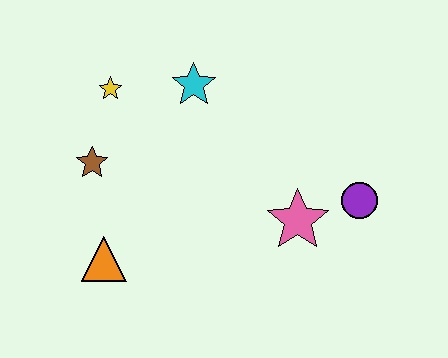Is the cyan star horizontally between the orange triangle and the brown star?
No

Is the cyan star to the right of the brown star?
Yes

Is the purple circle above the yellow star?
No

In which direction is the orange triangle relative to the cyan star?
The orange triangle is below the cyan star.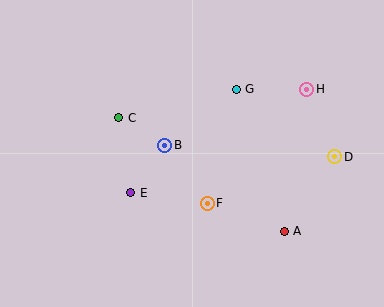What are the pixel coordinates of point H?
Point H is at (307, 89).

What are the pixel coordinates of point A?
Point A is at (284, 232).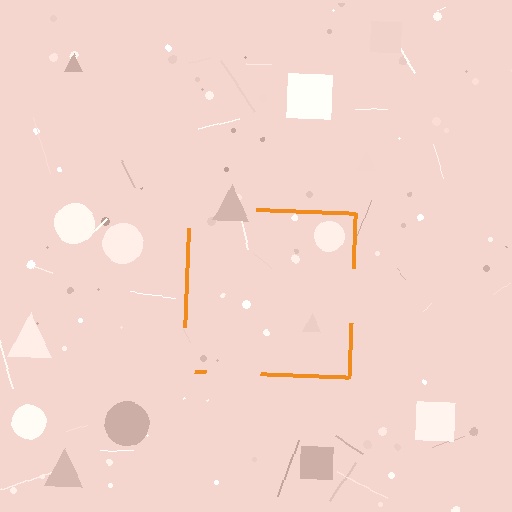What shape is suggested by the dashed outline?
The dashed outline suggests a square.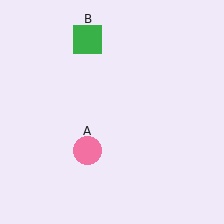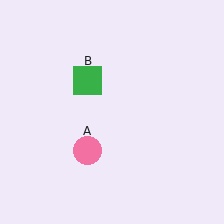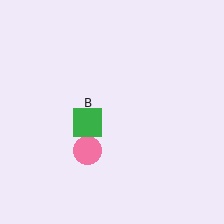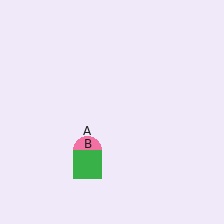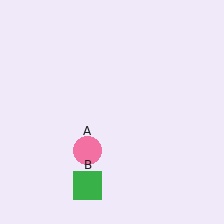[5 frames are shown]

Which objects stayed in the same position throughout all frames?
Pink circle (object A) remained stationary.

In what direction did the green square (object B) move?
The green square (object B) moved down.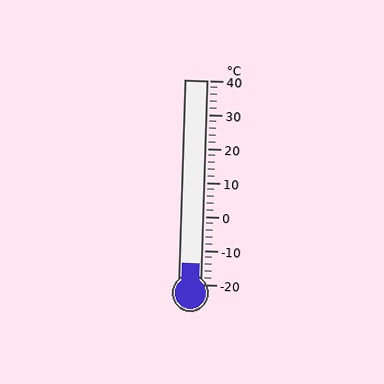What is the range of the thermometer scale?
The thermometer scale ranges from -20°C to 40°C.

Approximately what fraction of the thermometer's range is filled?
The thermometer is filled to approximately 10% of its range.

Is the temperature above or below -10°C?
The temperature is below -10°C.